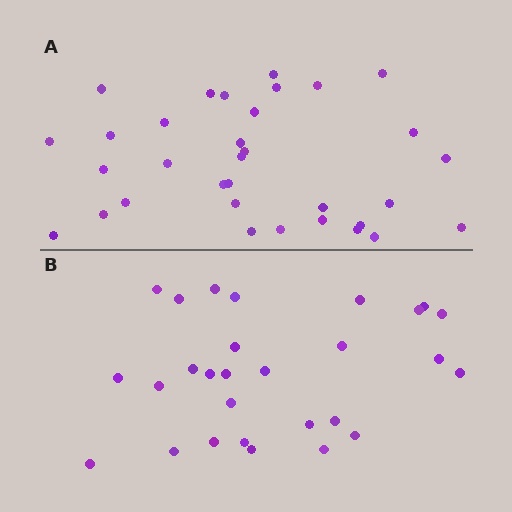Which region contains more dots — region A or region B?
Region A (the top region) has more dots.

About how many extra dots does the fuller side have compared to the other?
Region A has about 5 more dots than region B.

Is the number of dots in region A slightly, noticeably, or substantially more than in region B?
Region A has only slightly more — the two regions are fairly close. The ratio is roughly 1.2 to 1.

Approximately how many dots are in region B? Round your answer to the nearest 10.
About 30 dots. (The exact count is 28, which rounds to 30.)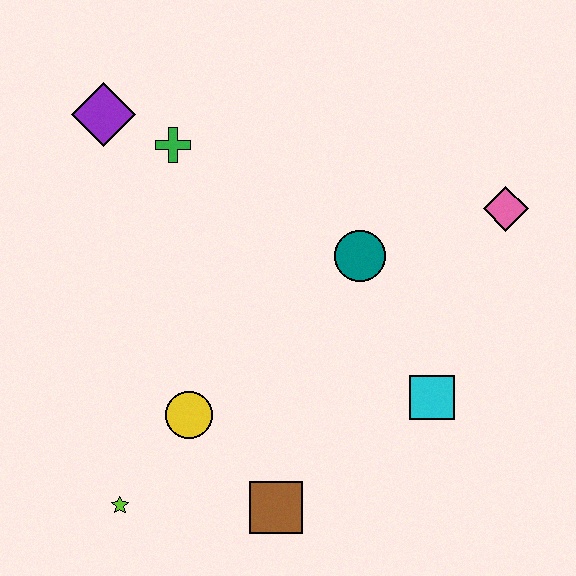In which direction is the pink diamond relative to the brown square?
The pink diamond is above the brown square.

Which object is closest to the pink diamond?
The teal circle is closest to the pink diamond.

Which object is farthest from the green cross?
The brown square is farthest from the green cross.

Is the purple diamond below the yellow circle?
No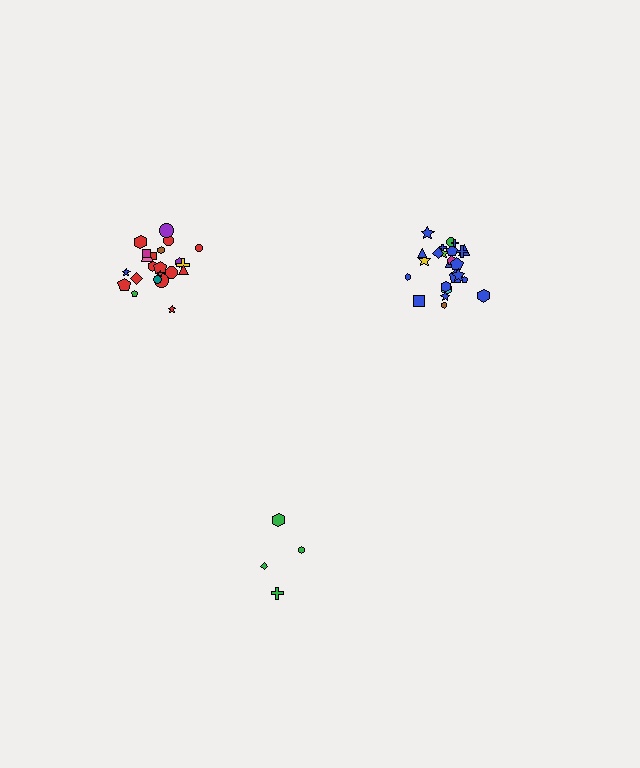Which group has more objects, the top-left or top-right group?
The top-right group.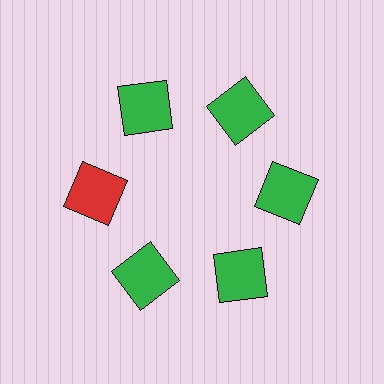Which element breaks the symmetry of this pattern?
The red square at roughly the 9 o'clock position breaks the symmetry. All other shapes are green squares.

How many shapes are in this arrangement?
There are 6 shapes arranged in a ring pattern.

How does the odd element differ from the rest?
It has a different color: red instead of green.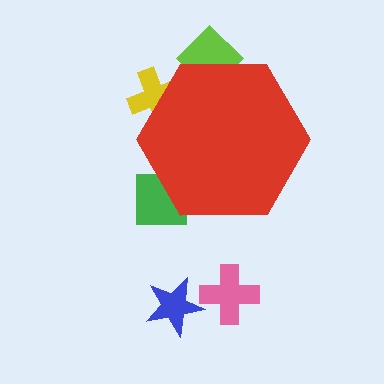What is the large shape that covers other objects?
A red hexagon.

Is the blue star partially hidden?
No, the blue star is fully visible.